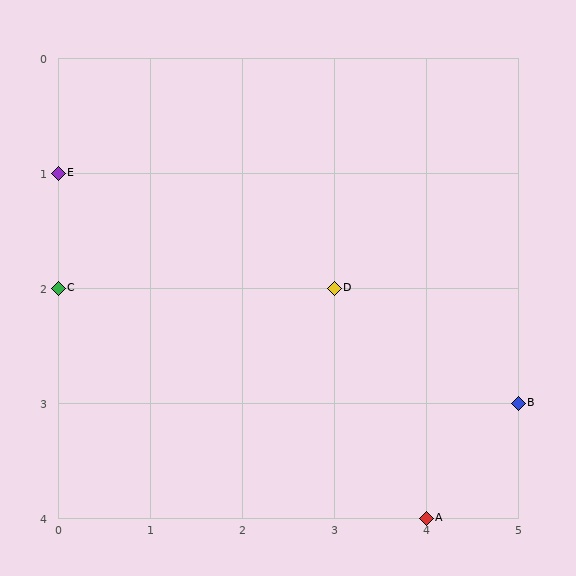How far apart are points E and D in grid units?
Points E and D are 3 columns and 1 row apart (about 3.2 grid units diagonally).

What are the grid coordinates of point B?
Point B is at grid coordinates (5, 3).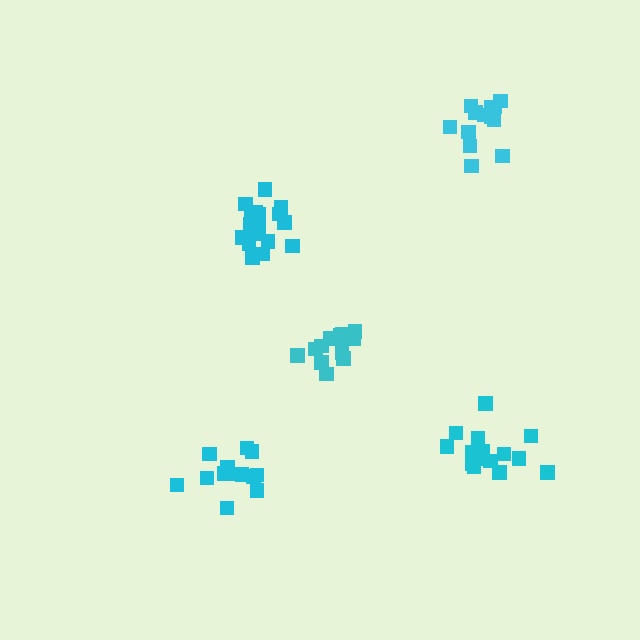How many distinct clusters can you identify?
There are 5 distinct clusters.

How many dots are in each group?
Group 1: 18 dots, Group 2: 13 dots, Group 3: 13 dots, Group 4: 13 dots, Group 5: 15 dots (72 total).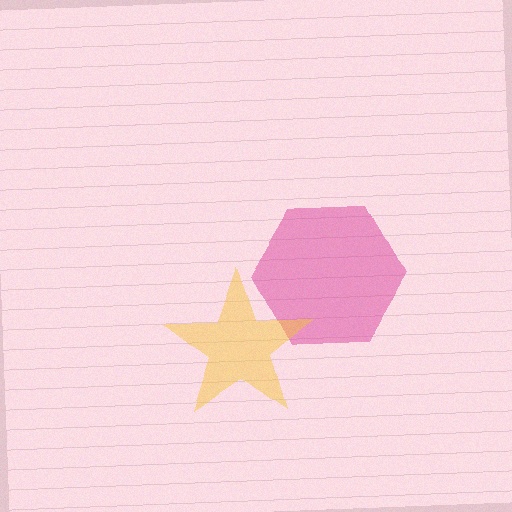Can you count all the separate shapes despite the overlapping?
Yes, there are 2 separate shapes.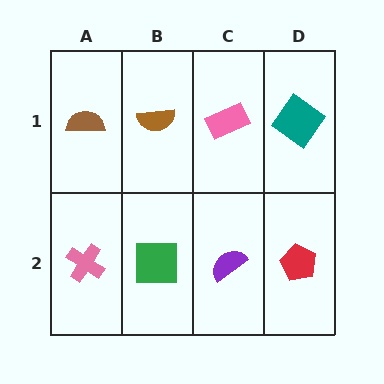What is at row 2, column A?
A pink cross.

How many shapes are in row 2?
4 shapes.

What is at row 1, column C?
A pink rectangle.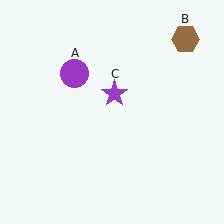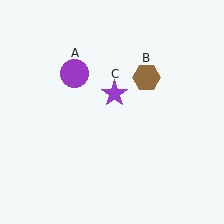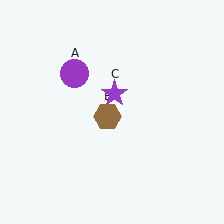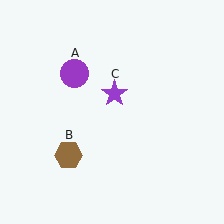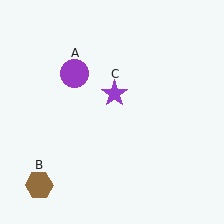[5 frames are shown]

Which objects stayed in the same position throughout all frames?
Purple circle (object A) and purple star (object C) remained stationary.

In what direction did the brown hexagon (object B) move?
The brown hexagon (object B) moved down and to the left.